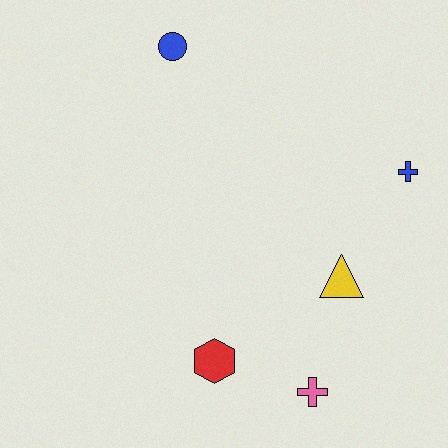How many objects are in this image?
There are 5 objects.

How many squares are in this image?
There are no squares.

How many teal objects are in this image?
There are no teal objects.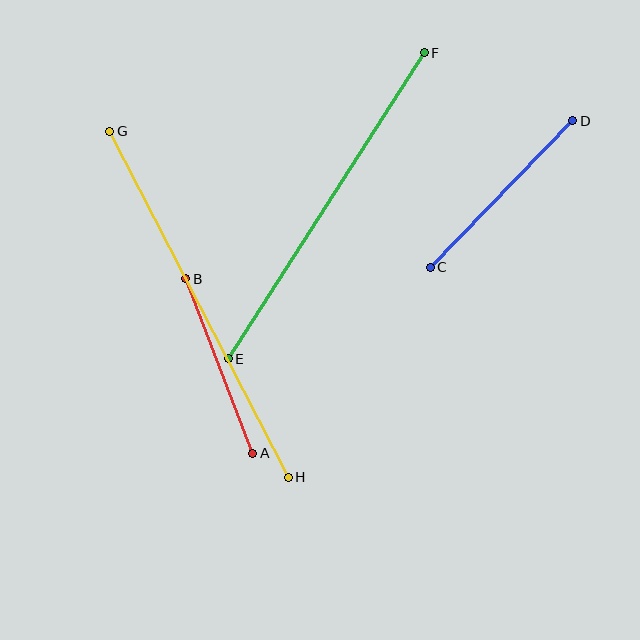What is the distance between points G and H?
The distance is approximately 389 pixels.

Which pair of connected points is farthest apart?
Points G and H are farthest apart.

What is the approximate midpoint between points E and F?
The midpoint is at approximately (326, 206) pixels.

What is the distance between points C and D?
The distance is approximately 204 pixels.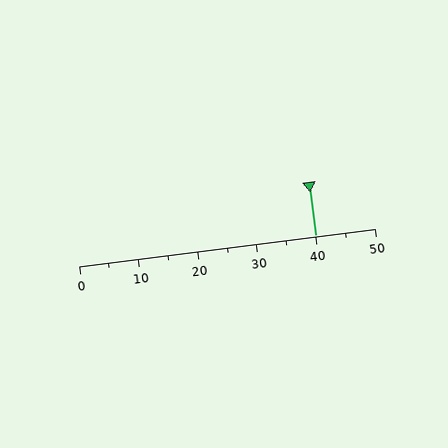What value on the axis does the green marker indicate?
The marker indicates approximately 40.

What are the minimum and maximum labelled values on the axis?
The axis runs from 0 to 50.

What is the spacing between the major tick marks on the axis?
The major ticks are spaced 10 apart.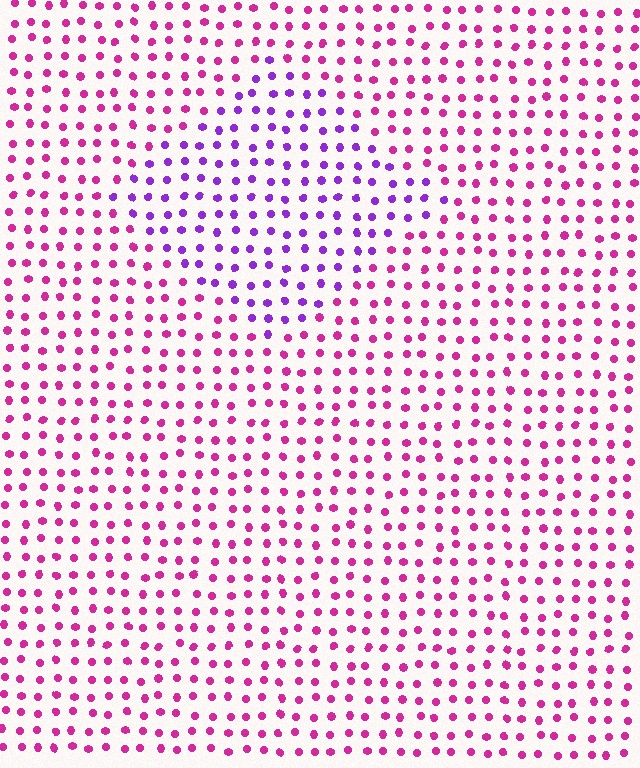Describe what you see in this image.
The image is filled with small magenta elements in a uniform arrangement. A diamond-shaped region is visible where the elements are tinted to a slightly different hue, forming a subtle color boundary.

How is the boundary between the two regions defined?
The boundary is defined purely by a slight shift in hue (about 43 degrees). Spacing, size, and orientation are identical on both sides.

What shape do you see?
I see a diamond.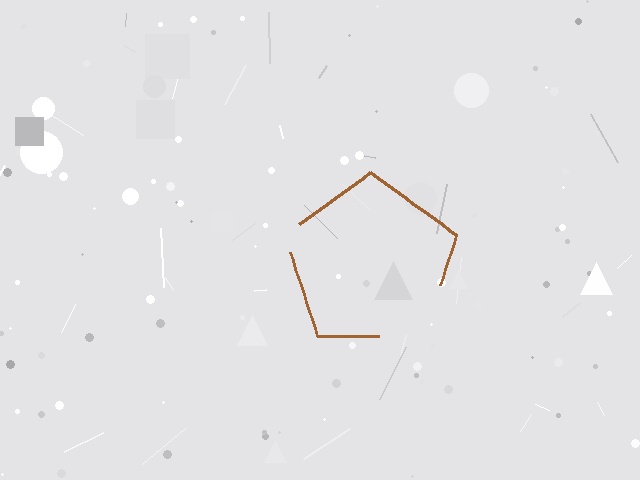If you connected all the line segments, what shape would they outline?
They would outline a pentagon.